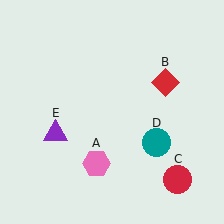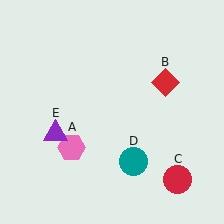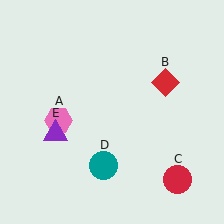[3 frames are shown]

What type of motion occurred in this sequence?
The pink hexagon (object A), teal circle (object D) rotated clockwise around the center of the scene.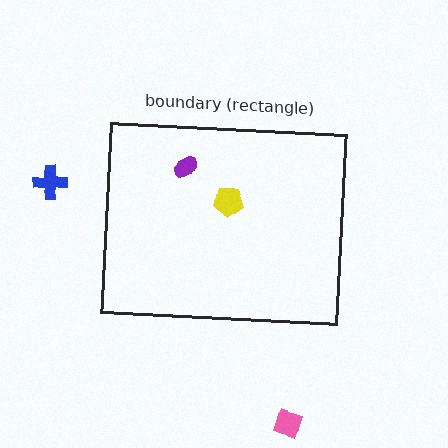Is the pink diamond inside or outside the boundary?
Outside.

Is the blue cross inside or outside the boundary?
Outside.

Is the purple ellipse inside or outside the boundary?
Inside.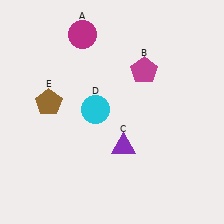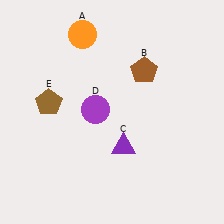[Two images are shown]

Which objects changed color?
A changed from magenta to orange. B changed from magenta to brown. D changed from cyan to purple.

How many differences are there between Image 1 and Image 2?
There are 3 differences between the two images.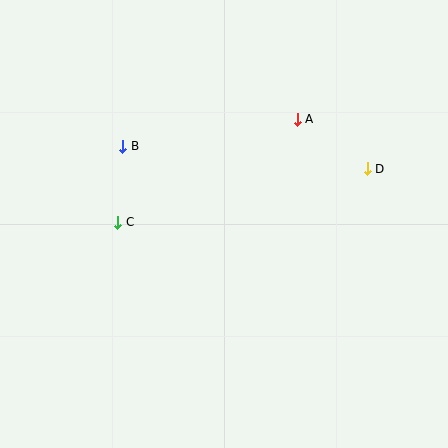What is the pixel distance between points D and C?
The distance between D and C is 255 pixels.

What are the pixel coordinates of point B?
Point B is at (123, 146).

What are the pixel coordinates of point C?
Point C is at (118, 222).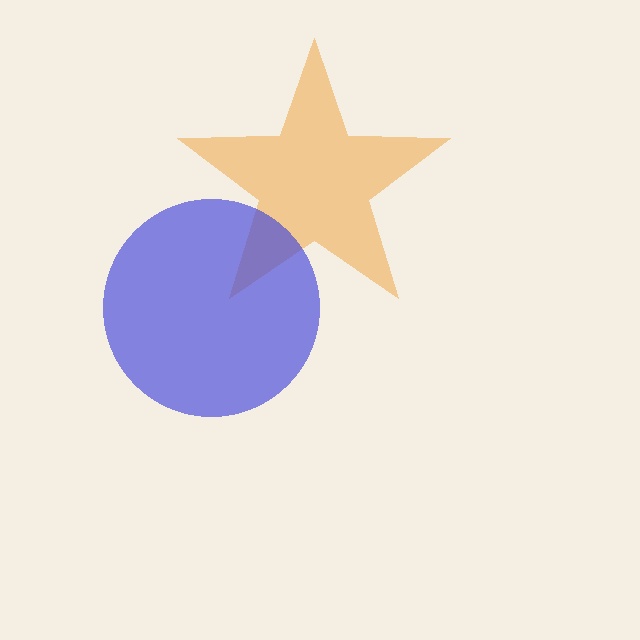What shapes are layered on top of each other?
The layered shapes are: an orange star, a blue circle.